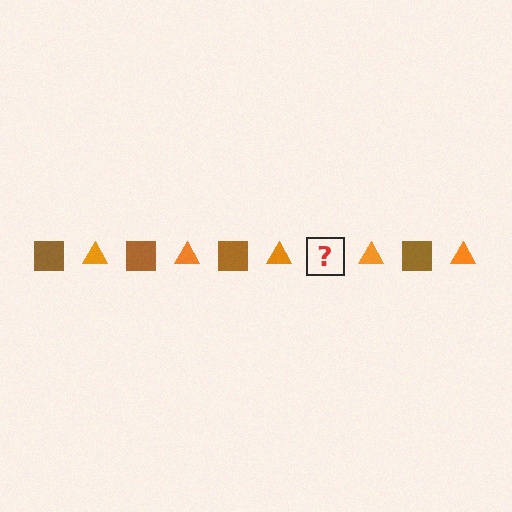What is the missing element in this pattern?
The missing element is a brown square.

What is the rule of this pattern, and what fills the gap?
The rule is that the pattern alternates between brown square and orange triangle. The gap should be filled with a brown square.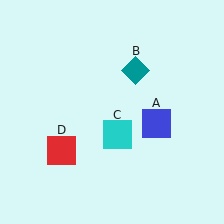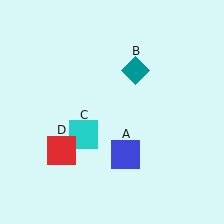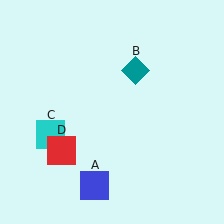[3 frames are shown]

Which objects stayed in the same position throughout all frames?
Teal diamond (object B) and red square (object D) remained stationary.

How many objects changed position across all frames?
2 objects changed position: blue square (object A), cyan square (object C).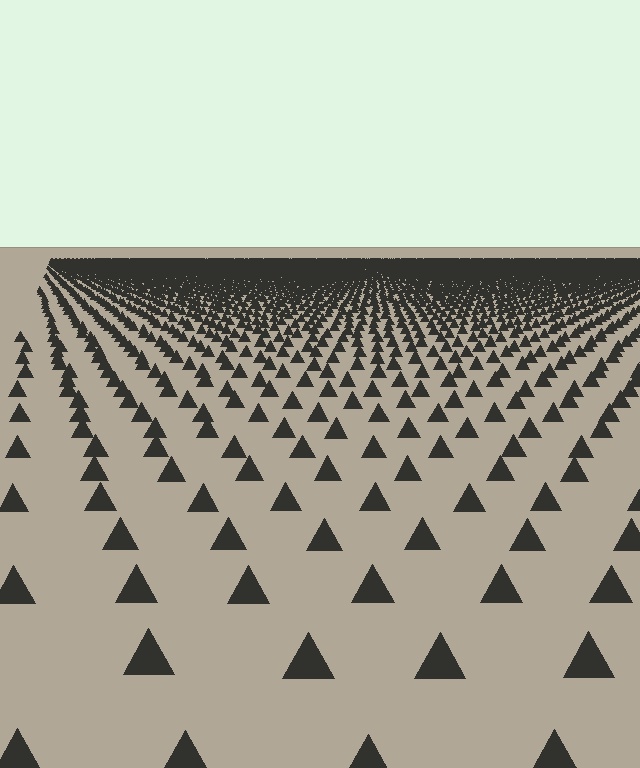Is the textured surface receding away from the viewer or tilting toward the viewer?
The surface is receding away from the viewer. Texture elements get smaller and denser toward the top.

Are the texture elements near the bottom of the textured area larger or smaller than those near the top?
Larger. Near the bottom, elements are closer to the viewer and appear at a bigger on-screen size.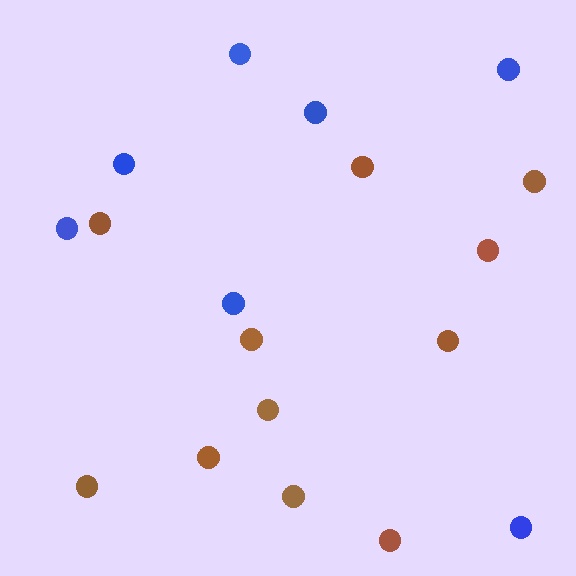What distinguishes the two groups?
There are 2 groups: one group of brown circles (11) and one group of blue circles (7).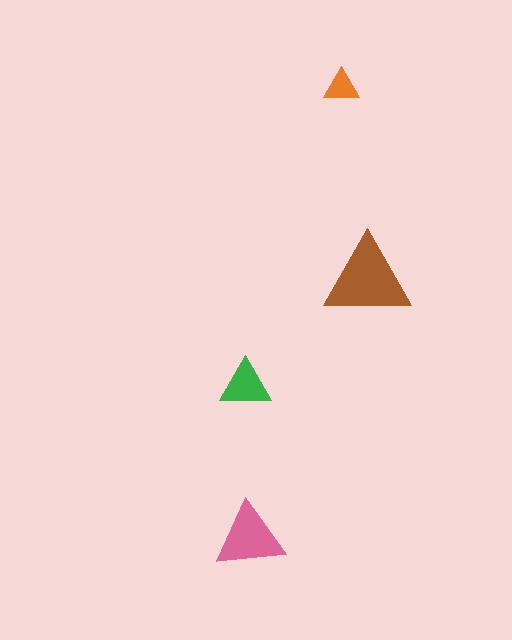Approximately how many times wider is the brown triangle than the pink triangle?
About 1.5 times wider.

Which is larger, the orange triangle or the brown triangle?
The brown one.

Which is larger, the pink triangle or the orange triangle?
The pink one.